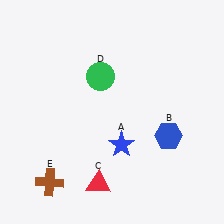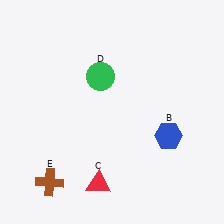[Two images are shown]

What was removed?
The blue star (A) was removed in Image 2.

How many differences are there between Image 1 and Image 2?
There is 1 difference between the two images.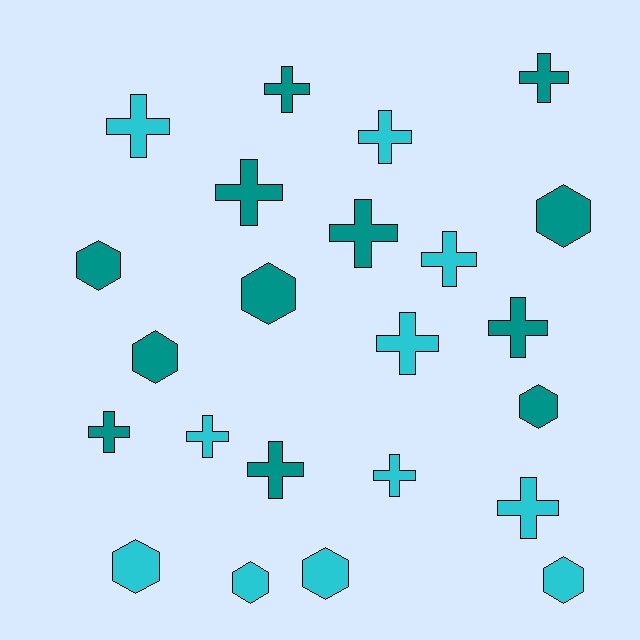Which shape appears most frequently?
Cross, with 14 objects.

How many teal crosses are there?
There are 7 teal crosses.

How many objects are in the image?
There are 23 objects.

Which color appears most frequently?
Teal, with 12 objects.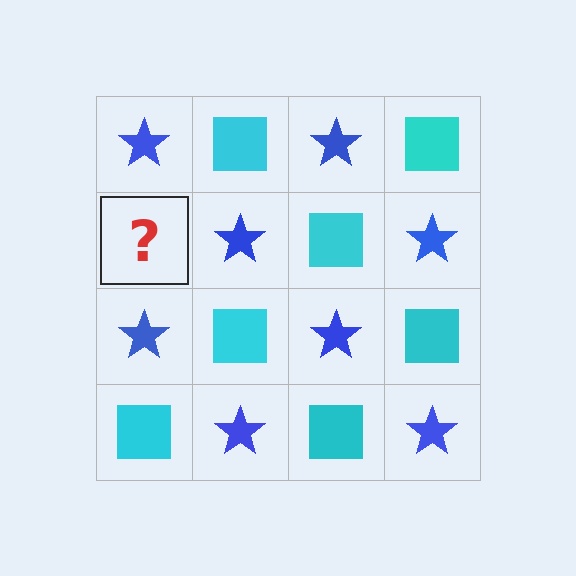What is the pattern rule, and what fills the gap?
The rule is that it alternates blue star and cyan square in a checkerboard pattern. The gap should be filled with a cyan square.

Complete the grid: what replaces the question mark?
The question mark should be replaced with a cyan square.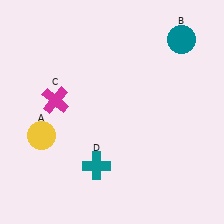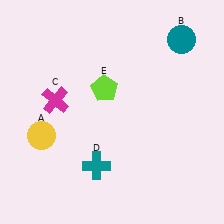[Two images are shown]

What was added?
A lime pentagon (E) was added in Image 2.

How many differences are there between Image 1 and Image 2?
There is 1 difference between the two images.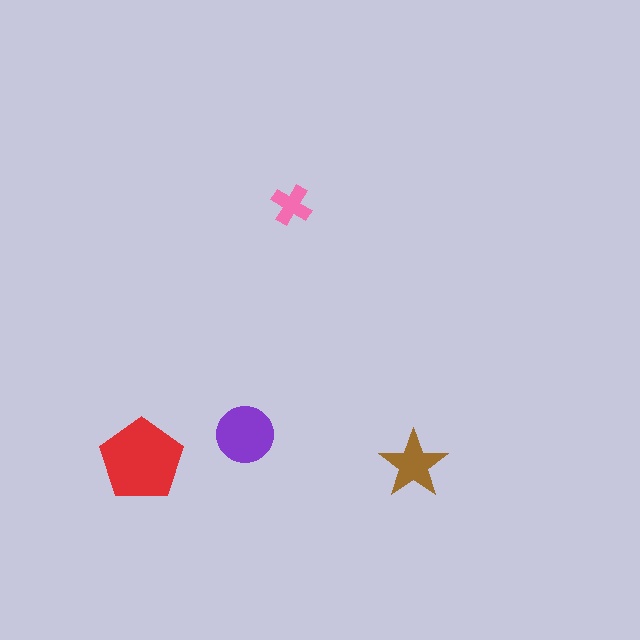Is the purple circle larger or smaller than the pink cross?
Larger.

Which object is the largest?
The red pentagon.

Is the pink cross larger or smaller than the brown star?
Smaller.